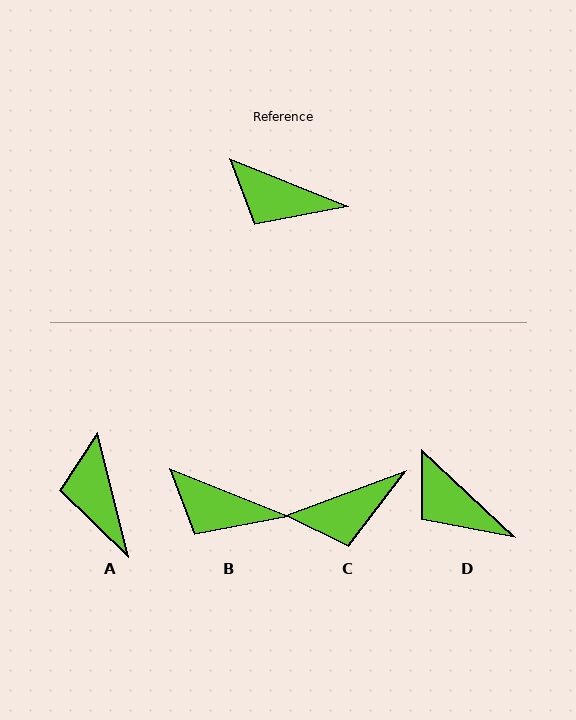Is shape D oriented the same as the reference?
No, it is off by about 21 degrees.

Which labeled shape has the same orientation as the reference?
B.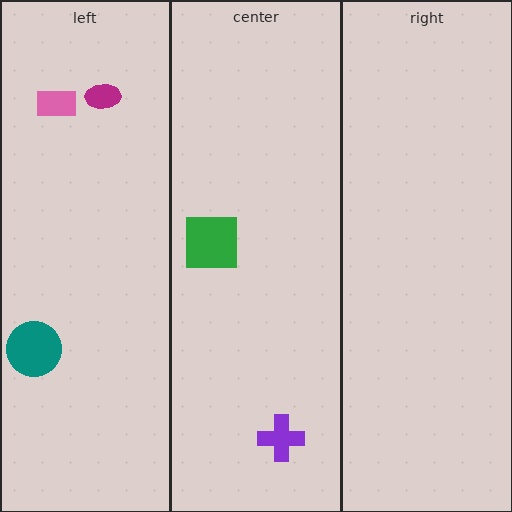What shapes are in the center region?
The green square, the purple cross.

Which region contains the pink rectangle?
The left region.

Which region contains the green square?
The center region.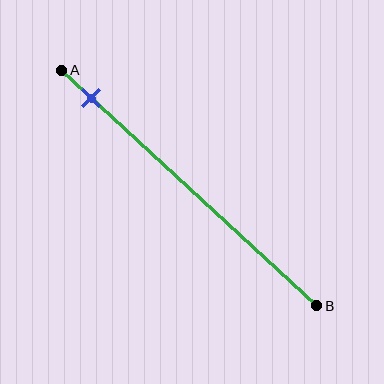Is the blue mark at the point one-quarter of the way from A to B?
No, the mark is at about 10% from A, not at the 25% one-quarter point.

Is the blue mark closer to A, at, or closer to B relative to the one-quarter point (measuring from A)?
The blue mark is closer to point A than the one-quarter point of segment AB.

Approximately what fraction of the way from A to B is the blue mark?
The blue mark is approximately 10% of the way from A to B.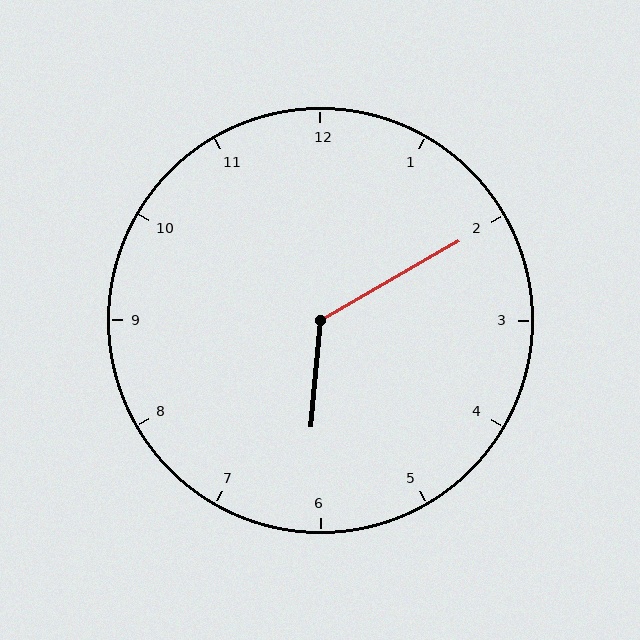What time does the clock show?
6:10.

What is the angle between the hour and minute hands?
Approximately 125 degrees.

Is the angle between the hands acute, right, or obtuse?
It is obtuse.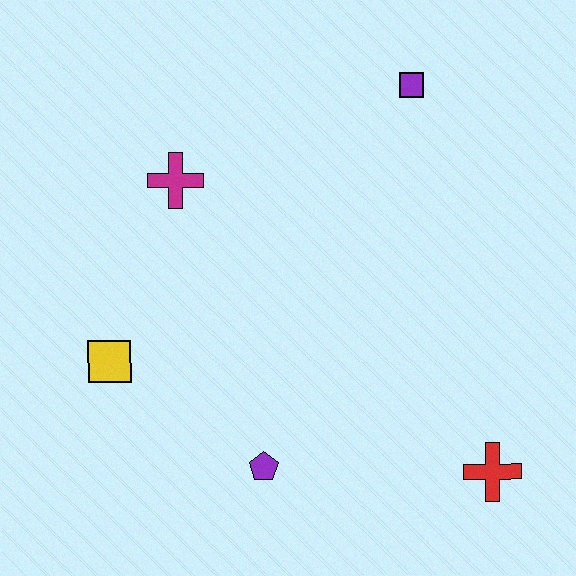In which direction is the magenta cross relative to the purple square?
The magenta cross is to the left of the purple square.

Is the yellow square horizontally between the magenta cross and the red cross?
No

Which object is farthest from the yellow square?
The purple square is farthest from the yellow square.